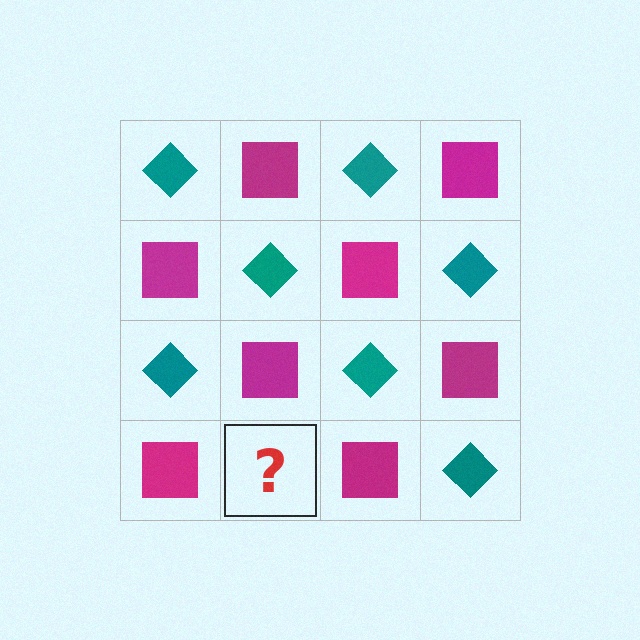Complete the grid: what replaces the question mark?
The question mark should be replaced with a teal diamond.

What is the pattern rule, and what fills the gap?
The rule is that it alternates teal diamond and magenta square in a checkerboard pattern. The gap should be filled with a teal diamond.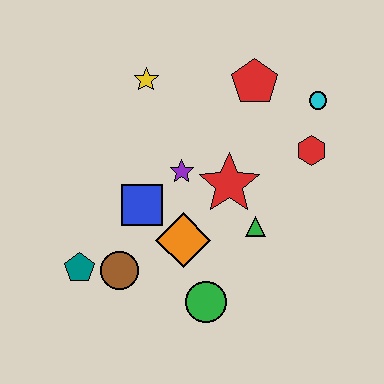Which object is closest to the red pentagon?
The cyan circle is closest to the red pentagon.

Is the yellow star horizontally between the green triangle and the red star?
No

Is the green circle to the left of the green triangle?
Yes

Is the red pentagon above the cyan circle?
Yes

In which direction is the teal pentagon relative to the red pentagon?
The teal pentagon is below the red pentagon.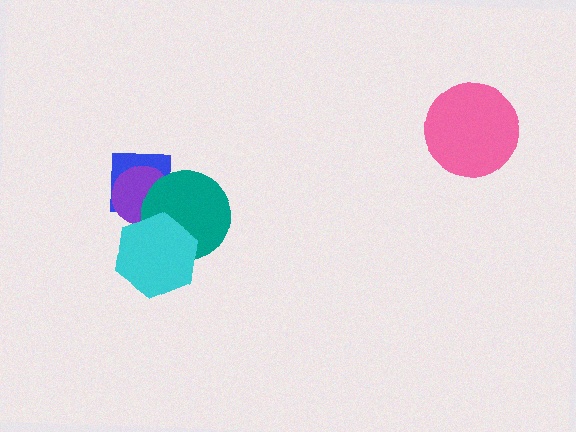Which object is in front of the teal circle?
The cyan hexagon is in front of the teal circle.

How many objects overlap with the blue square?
2 objects overlap with the blue square.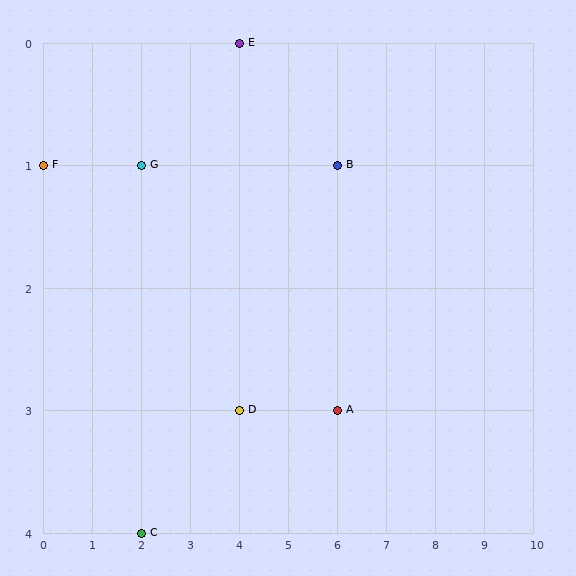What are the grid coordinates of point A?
Point A is at grid coordinates (6, 3).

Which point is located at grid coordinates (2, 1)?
Point G is at (2, 1).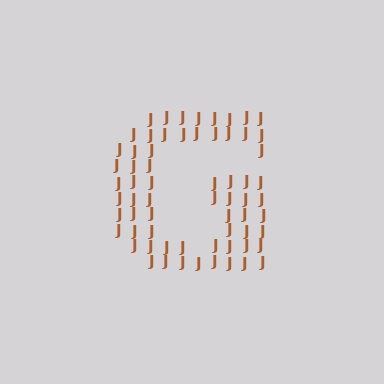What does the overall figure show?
The overall figure shows the letter G.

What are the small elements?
The small elements are letter J's.